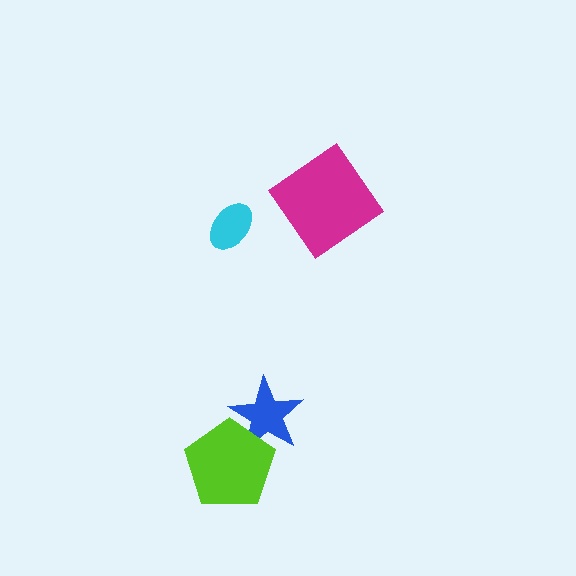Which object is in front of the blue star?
The lime pentagon is in front of the blue star.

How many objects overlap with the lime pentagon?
1 object overlaps with the lime pentagon.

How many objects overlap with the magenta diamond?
0 objects overlap with the magenta diamond.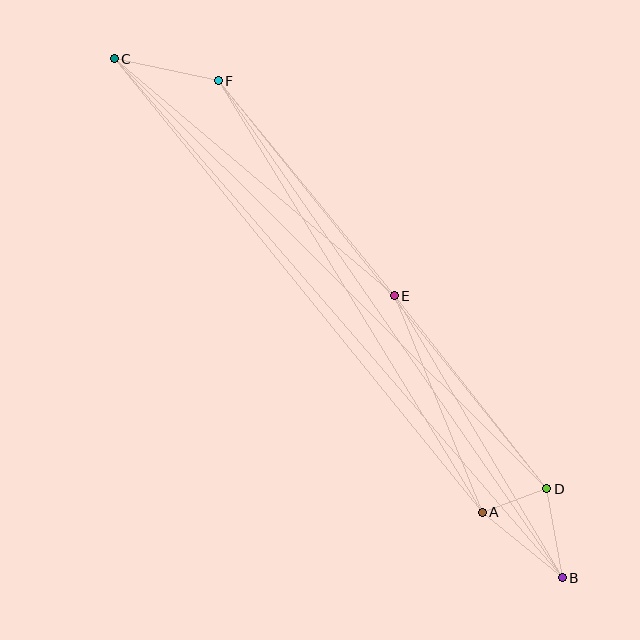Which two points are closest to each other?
Points A and D are closest to each other.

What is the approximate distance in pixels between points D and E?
The distance between D and E is approximately 246 pixels.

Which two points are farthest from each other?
Points B and C are farthest from each other.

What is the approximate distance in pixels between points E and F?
The distance between E and F is approximately 278 pixels.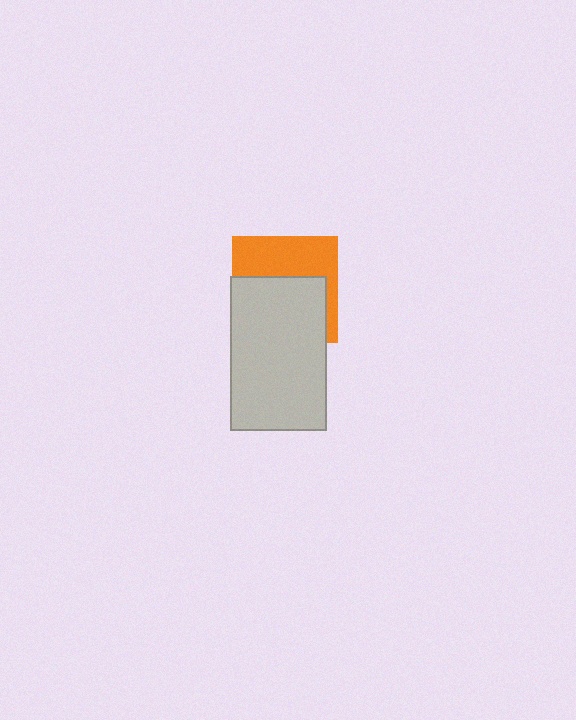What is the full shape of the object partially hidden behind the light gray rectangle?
The partially hidden object is an orange square.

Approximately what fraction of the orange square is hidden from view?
Roughly 57% of the orange square is hidden behind the light gray rectangle.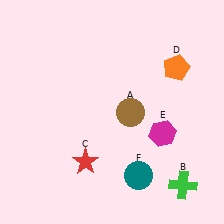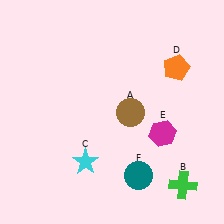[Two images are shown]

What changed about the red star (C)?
In Image 1, C is red. In Image 2, it changed to cyan.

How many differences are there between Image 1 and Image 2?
There is 1 difference between the two images.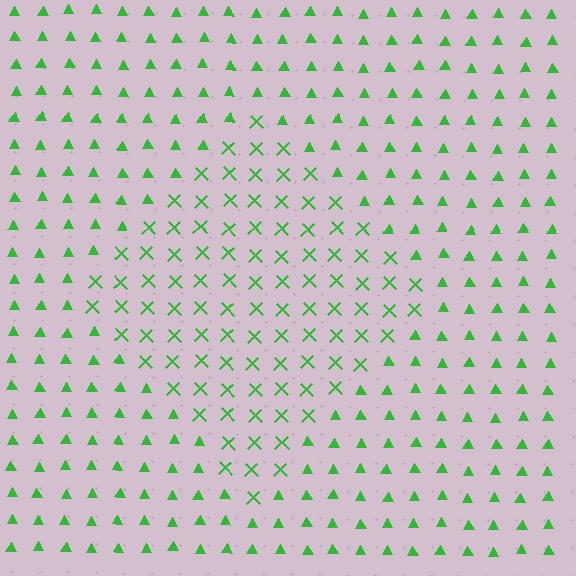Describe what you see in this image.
The image is filled with small green elements arranged in a uniform grid. A diamond-shaped region contains X marks, while the surrounding area contains triangles. The boundary is defined purely by the change in element shape.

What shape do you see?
I see a diamond.